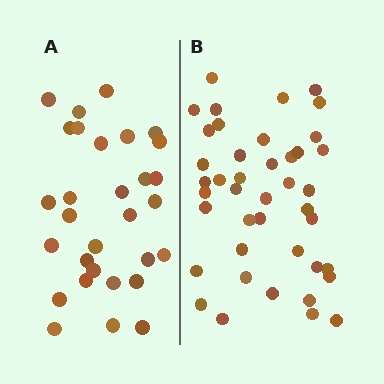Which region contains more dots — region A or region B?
Region B (the right region) has more dots.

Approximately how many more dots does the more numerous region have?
Region B has roughly 12 or so more dots than region A.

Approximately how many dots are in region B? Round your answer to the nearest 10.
About 40 dots. (The exact count is 42, which rounds to 40.)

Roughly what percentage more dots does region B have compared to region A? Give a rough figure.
About 40% more.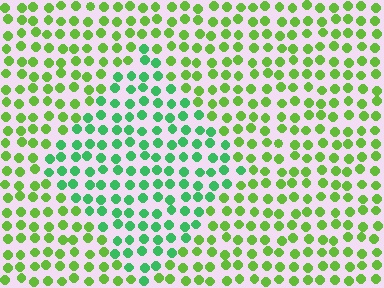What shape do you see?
I see a diamond.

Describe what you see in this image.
The image is filled with small lime elements in a uniform arrangement. A diamond-shaped region is visible where the elements are tinted to a slightly different hue, forming a subtle color boundary.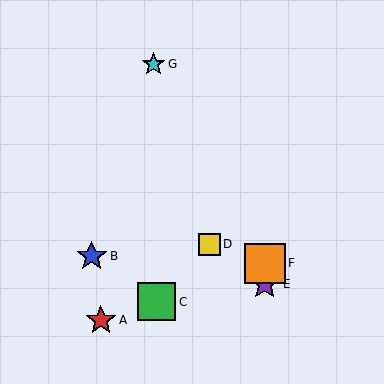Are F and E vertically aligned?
Yes, both are at x≈265.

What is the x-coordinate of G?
Object G is at x≈154.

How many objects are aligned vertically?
2 objects (E, F) are aligned vertically.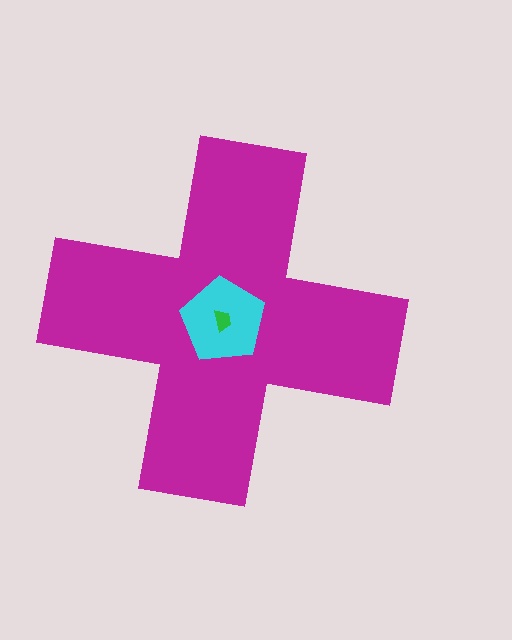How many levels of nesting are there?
3.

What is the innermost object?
The green trapezoid.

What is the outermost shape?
The magenta cross.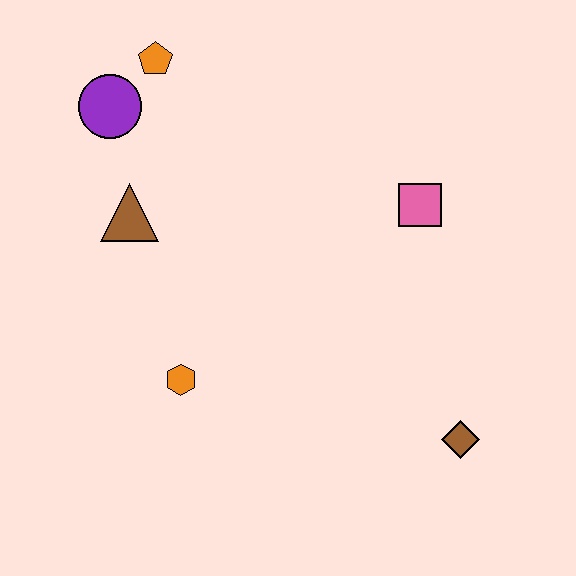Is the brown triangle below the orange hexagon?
No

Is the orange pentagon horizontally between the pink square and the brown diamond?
No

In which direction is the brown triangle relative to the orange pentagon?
The brown triangle is below the orange pentagon.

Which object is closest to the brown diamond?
The pink square is closest to the brown diamond.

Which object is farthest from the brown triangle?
The brown diamond is farthest from the brown triangle.